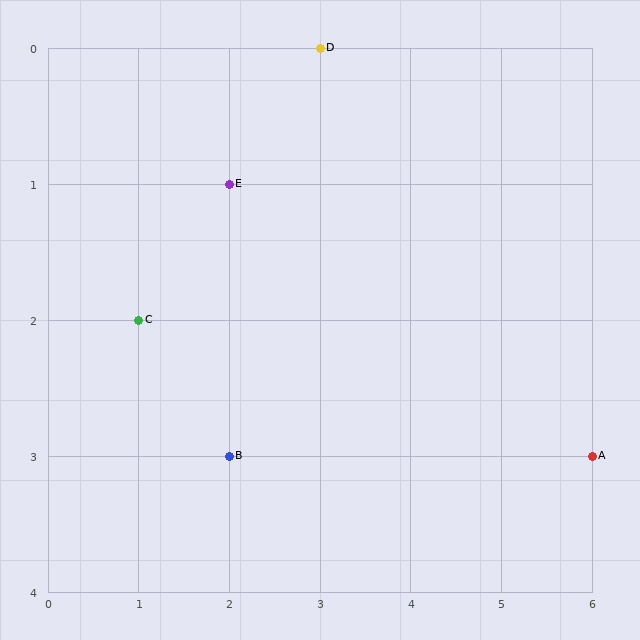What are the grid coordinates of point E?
Point E is at grid coordinates (2, 1).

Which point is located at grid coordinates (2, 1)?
Point E is at (2, 1).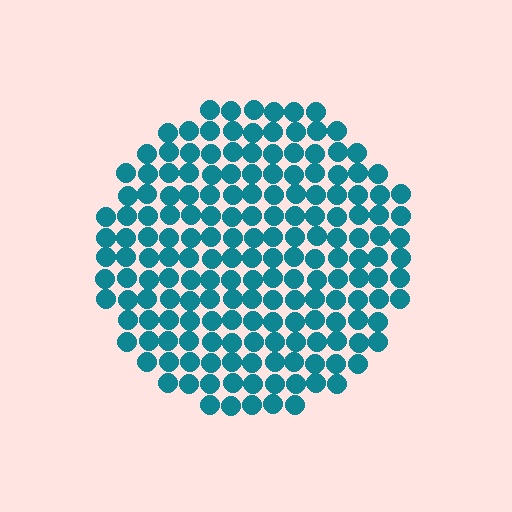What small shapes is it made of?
It is made of small circles.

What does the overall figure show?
The overall figure shows a circle.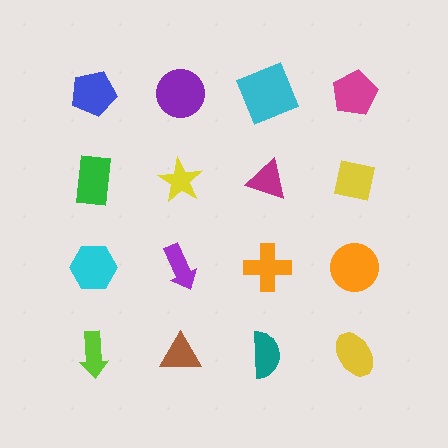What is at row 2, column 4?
A yellow square.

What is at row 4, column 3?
A teal semicircle.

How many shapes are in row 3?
4 shapes.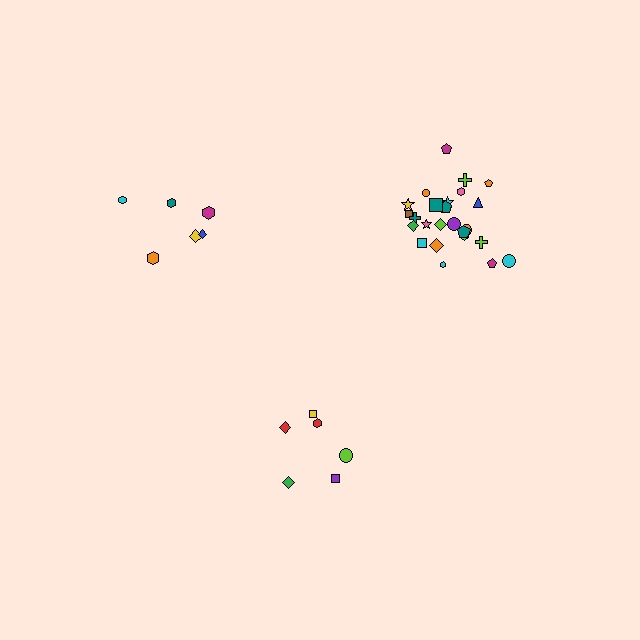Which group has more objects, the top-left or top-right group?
The top-right group.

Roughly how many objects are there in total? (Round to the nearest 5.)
Roughly 35 objects in total.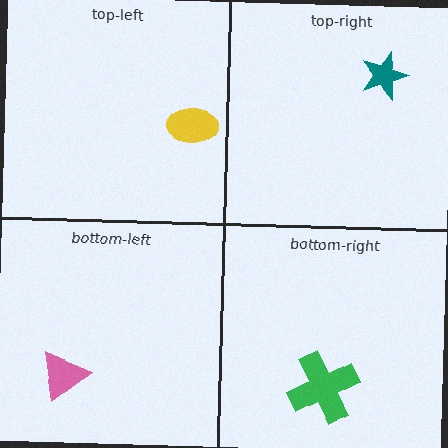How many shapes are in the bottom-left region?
1.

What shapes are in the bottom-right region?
The green cross.